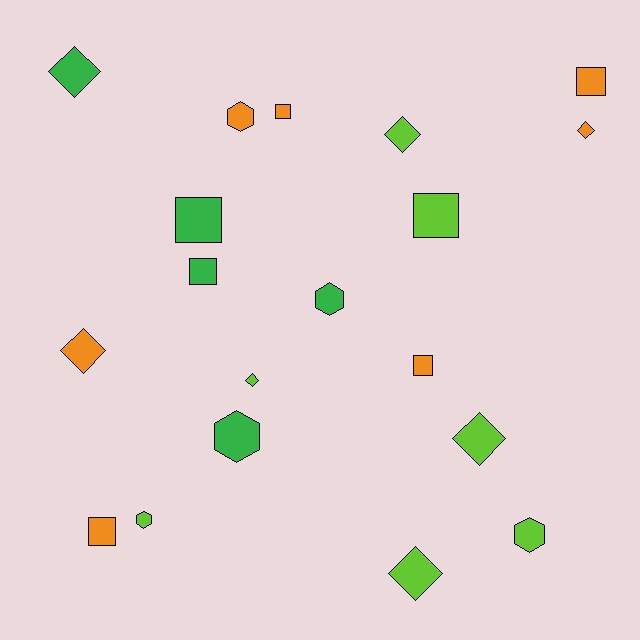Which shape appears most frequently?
Square, with 7 objects.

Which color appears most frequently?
Orange, with 7 objects.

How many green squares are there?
There are 2 green squares.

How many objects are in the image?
There are 19 objects.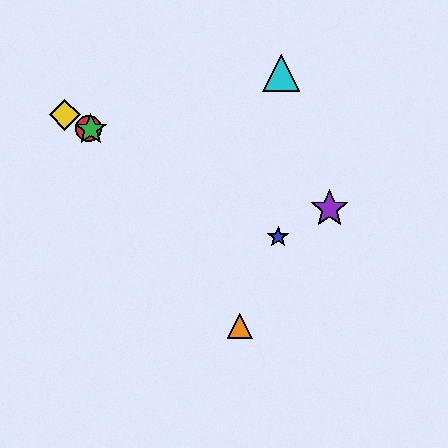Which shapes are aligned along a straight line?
The red circle, the blue star, the green star, the yellow diamond are aligned along a straight line.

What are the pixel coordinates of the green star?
The green star is at (91, 130).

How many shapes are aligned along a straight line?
4 shapes (the red circle, the blue star, the green star, the yellow diamond) are aligned along a straight line.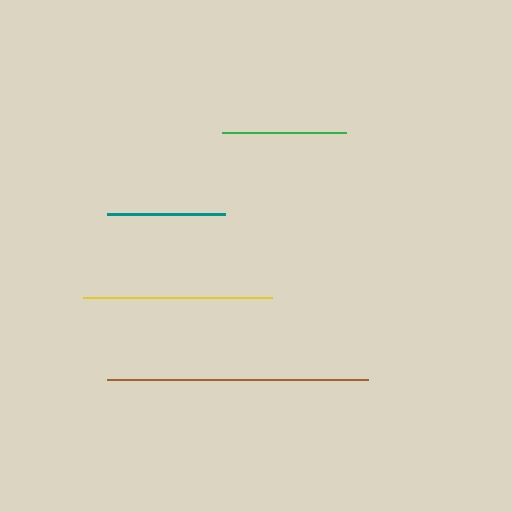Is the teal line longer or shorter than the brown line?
The brown line is longer than the teal line.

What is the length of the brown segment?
The brown segment is approximately 261 pixels long.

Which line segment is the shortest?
The teal line is the shortest at approximately 118 pixels.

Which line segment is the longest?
The brown line is the longest at approximately 261 pixels.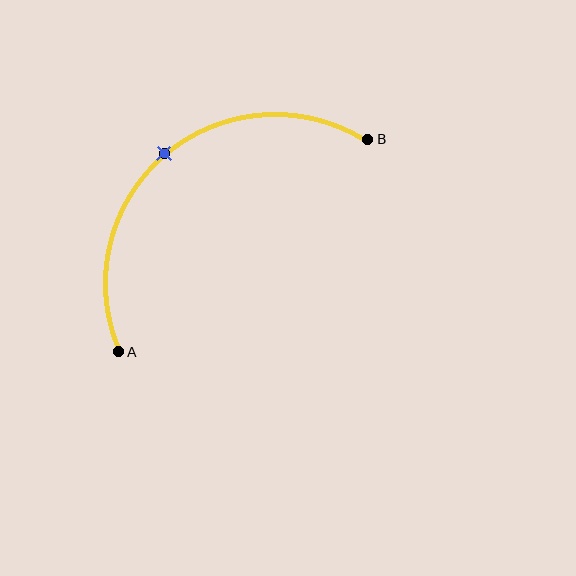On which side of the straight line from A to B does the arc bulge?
The arc bulges above and to the left of the straight line connecting A and B.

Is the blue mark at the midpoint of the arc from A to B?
Yes. The blue mark lies on the arc at equal arc-length from both A and B — it is the arc midpoint.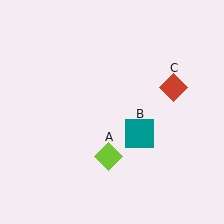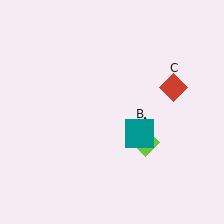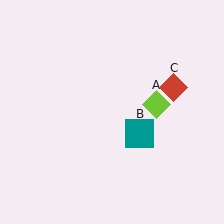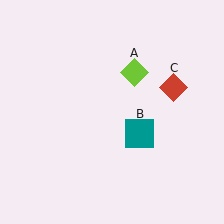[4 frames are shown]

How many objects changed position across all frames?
1 object changed position: lime diamond (object A).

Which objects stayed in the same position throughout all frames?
Teal square (object B) and red diamond (object C) remained stationary.